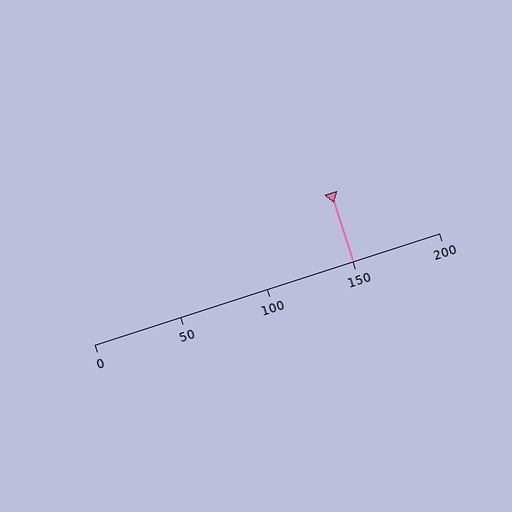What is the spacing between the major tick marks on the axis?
The major ticks are spaced 50 apart.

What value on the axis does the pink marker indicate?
The marker indicates approximately 150.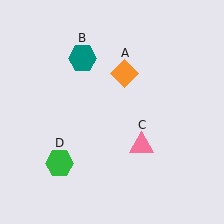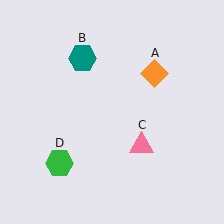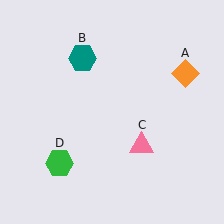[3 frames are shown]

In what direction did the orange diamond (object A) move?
The orange diamond (object A) moved right.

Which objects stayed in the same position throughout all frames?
Teal hexagon (object B) and pink triangle (object C) and green hexagon (object D) remained stationary.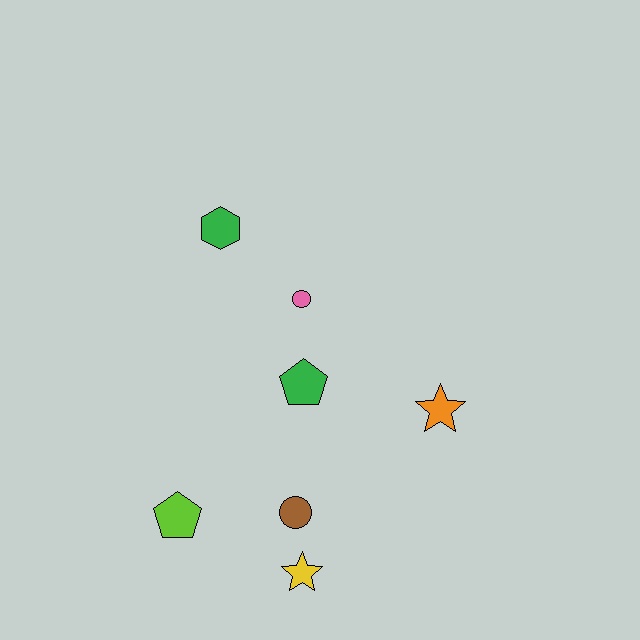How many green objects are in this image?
There are 2 green objects.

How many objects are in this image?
There are 7 objects.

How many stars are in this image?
There are 2 stars.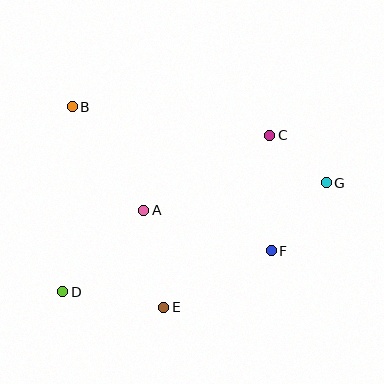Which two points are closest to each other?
Points C and G are closest to each other.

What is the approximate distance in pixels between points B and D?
The distance between B and D is approximately 185 pixels.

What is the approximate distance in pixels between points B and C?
The distance between B and C is approximately 199 pixels.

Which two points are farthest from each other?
Points D and G are farthest from each other.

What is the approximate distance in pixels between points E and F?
The distance between E and F is approximately 121 pixels.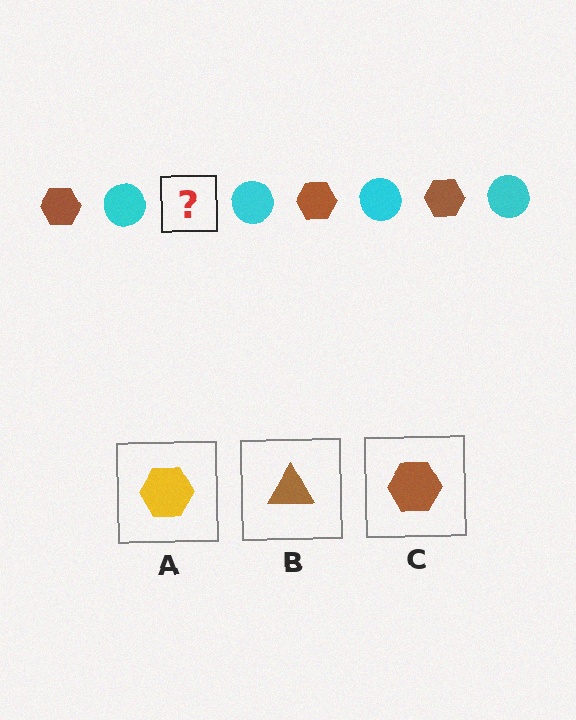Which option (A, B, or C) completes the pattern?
C.